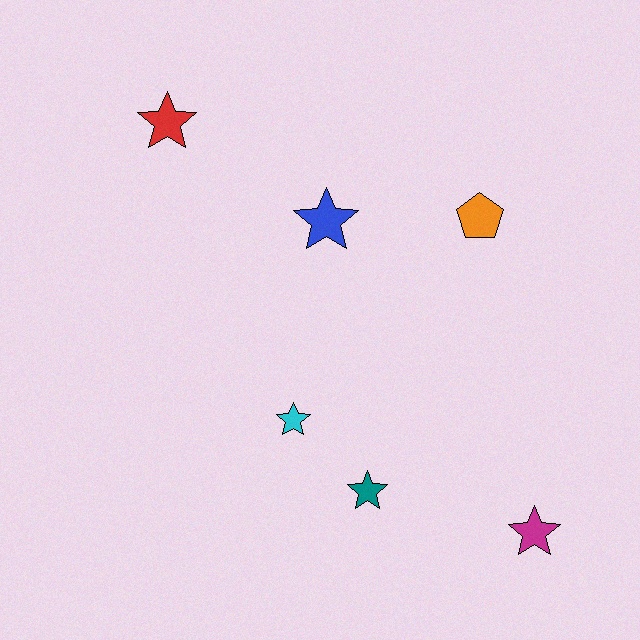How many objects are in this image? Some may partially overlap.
There are 6 objects.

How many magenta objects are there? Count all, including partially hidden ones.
There is 1 magenta object.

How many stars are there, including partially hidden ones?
There are 5 stars.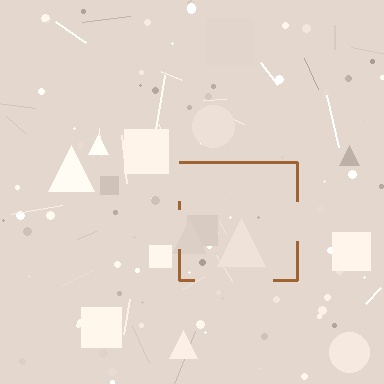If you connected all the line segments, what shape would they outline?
They would outline a square.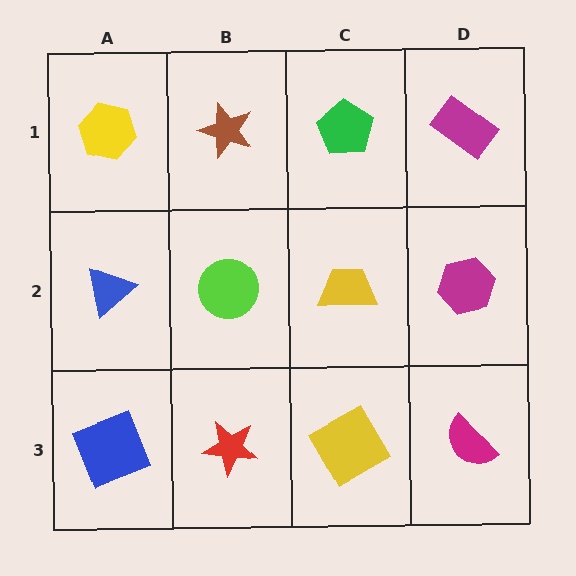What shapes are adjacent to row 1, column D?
A magenta hexagon (row 2, column D), a green pentagon (row 1, column C).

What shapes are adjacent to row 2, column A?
A yellow hexagon (row 1, column A), a blue square (row 3, column A), a lime circle (row 2, column B).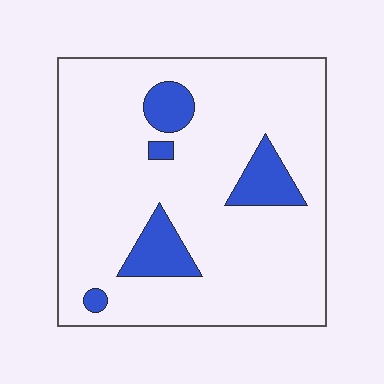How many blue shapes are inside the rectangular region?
5.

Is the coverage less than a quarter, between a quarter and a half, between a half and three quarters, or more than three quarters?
Less than a quarter.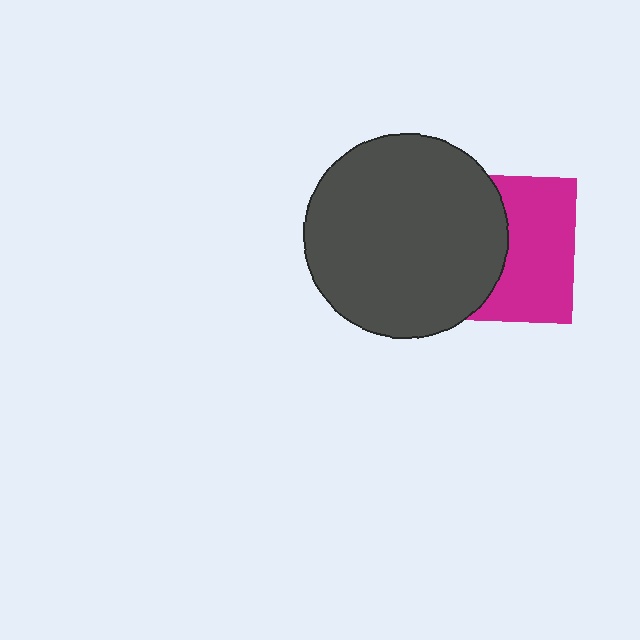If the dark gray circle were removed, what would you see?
You would see the complete magenta square.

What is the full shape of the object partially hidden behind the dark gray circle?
The partially hidden object is a magenta square.